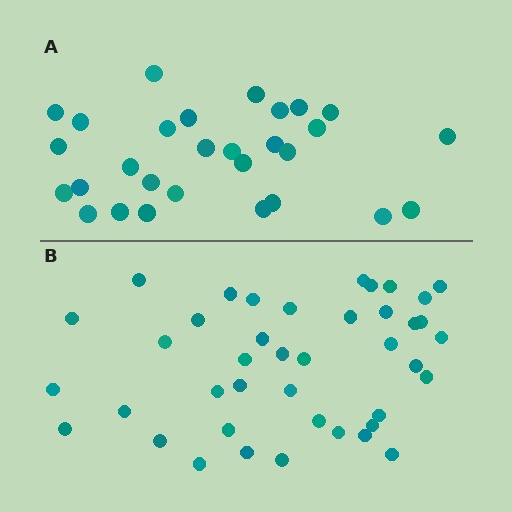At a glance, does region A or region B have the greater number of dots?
Region B (the bottom region) has more dots.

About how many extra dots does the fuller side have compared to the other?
Region B has roughly 12 or so more dots than region A.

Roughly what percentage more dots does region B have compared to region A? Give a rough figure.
About 40% more.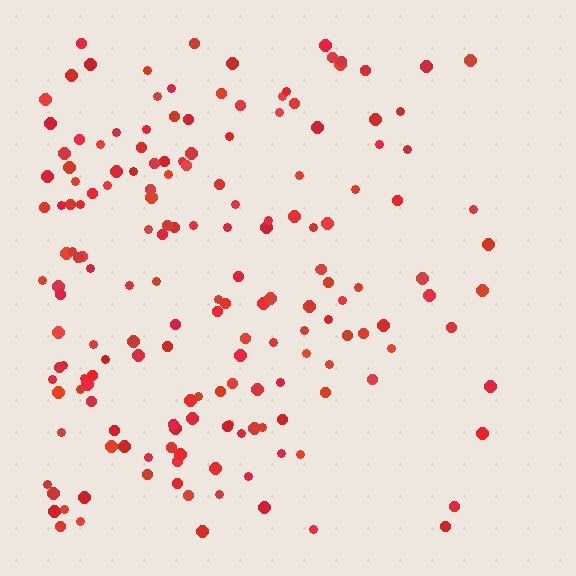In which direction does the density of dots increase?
From right to left, with the left side densest.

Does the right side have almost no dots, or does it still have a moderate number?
Still a moderate number, just noticeably fewer than the left.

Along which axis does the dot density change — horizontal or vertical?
Horizontal.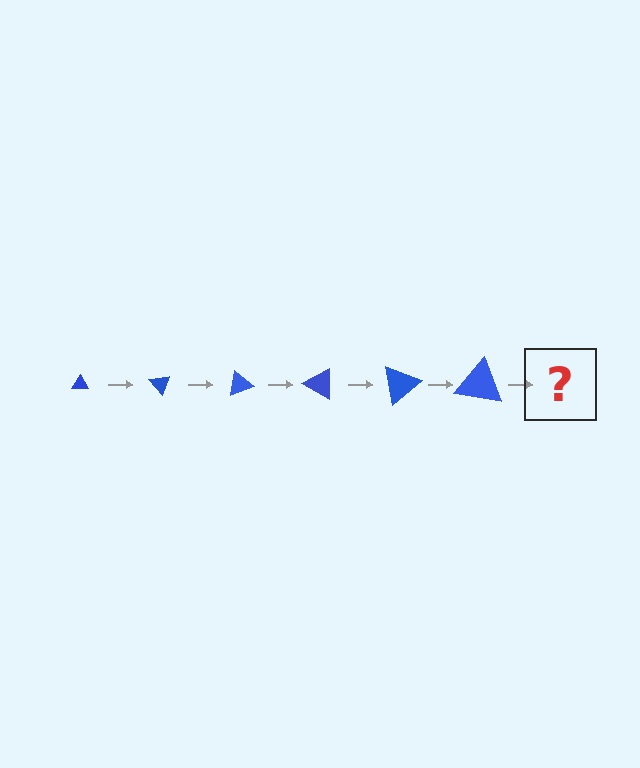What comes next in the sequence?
The next element should be a triangle, larger than the previous one and rotated 300 degrees from the start.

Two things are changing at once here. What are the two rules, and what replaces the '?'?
The two rules are that the triangle grows larger each step and it rotates 50 degrees each step. The '?' should be a triangle, larger than the previous one and rotated 300 degrees from the start.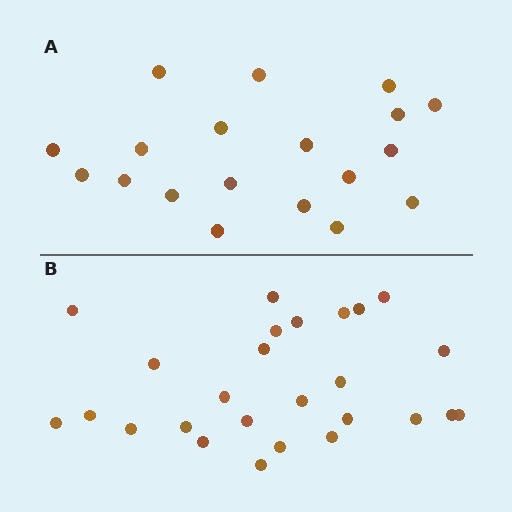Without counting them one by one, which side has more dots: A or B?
Region B (the bottom region) has more dots.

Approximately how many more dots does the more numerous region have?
Region B has roughly 8 or so more dots than region A.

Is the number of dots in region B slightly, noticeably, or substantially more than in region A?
Region B has noticeably more, but not dramatically so. The ratio is roughly 1.4 to 1.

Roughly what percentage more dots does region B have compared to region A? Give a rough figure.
About 35% more.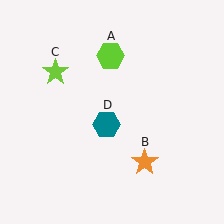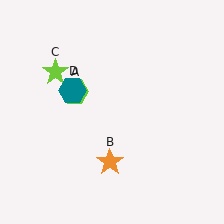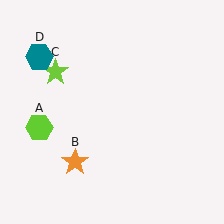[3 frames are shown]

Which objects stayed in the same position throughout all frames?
Lime star (object C) remained stationary.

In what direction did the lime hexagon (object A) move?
The lime hexagon (object A) moved down and to the left.